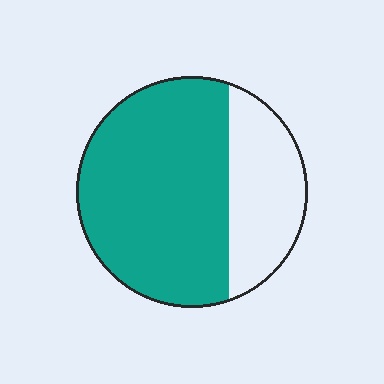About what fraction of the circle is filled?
About two thirds (2/3).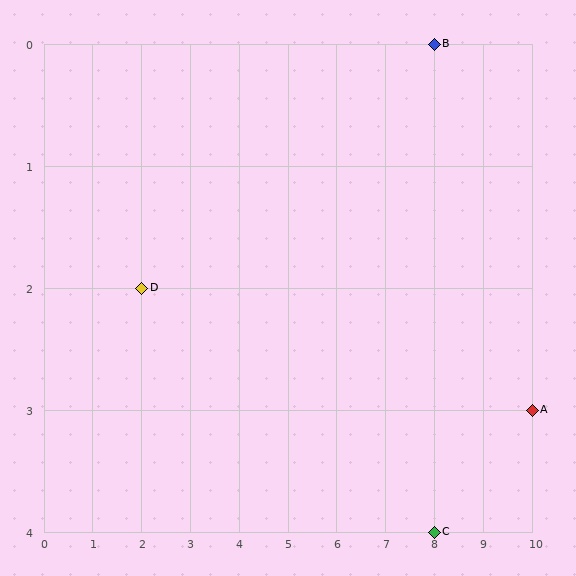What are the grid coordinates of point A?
Point A is at grid coordinates (10, 3).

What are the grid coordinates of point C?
Point C is at grid coordinates (8, 4).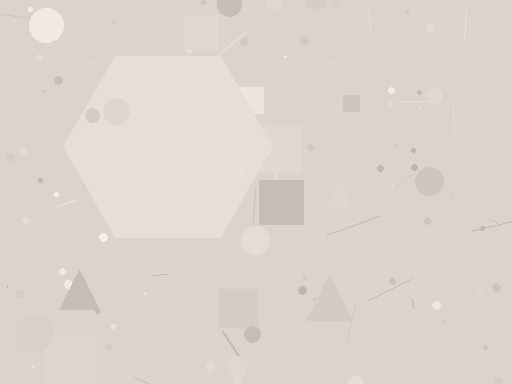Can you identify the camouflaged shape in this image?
The camouflaged shape is a hexagon.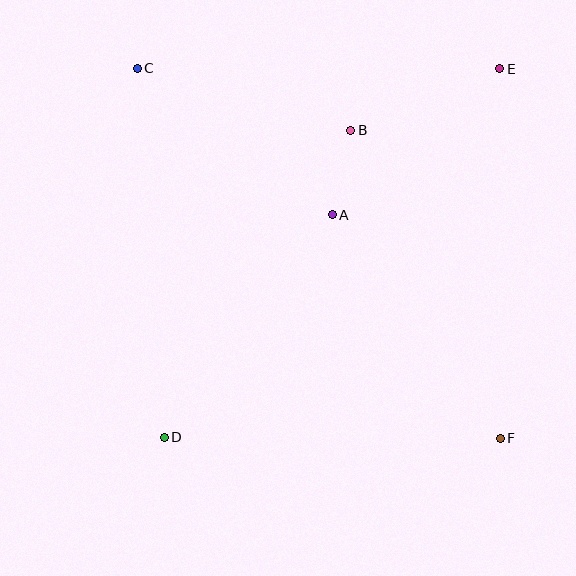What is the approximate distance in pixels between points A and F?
The distance between A and F is approximately 279 pixels.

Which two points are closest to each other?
Points A and B are closest to each other.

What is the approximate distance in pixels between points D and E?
The distance between D and E is approximately 498 pixels.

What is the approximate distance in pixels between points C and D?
The distance between C and D is approximately 370 pixels.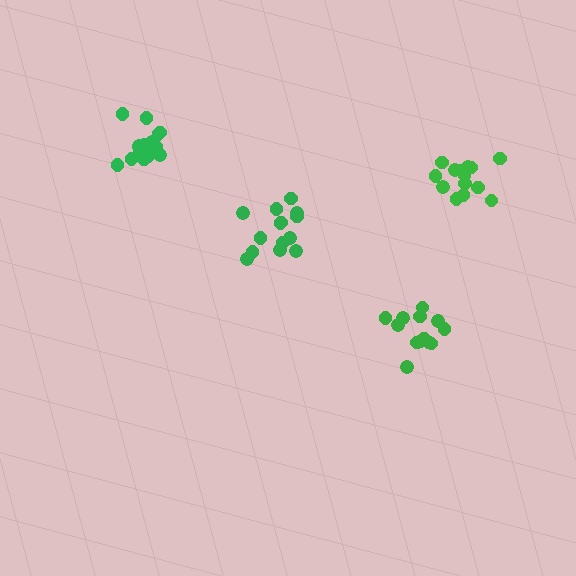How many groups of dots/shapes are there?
There are 4 groups.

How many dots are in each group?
Group 1: 13 dots, Group 2: 17 dots, Group 3: 14 dots, Group 4: 14 dots (58 total).